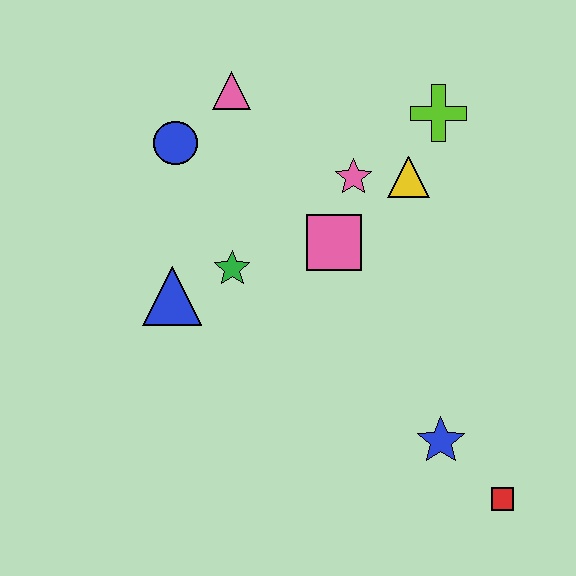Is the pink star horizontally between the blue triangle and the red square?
Yes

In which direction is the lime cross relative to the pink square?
The lime cross is above the pink square.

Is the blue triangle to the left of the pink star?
Yes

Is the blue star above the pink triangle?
No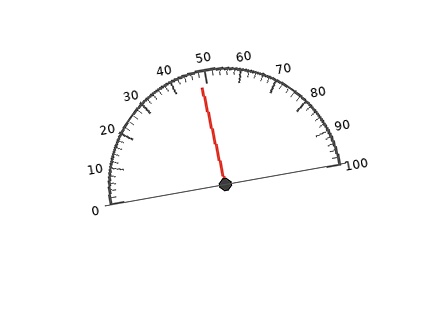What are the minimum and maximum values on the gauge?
The gauge ranges from 0 to 100.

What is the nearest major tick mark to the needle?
The nearest major tick mark is 50.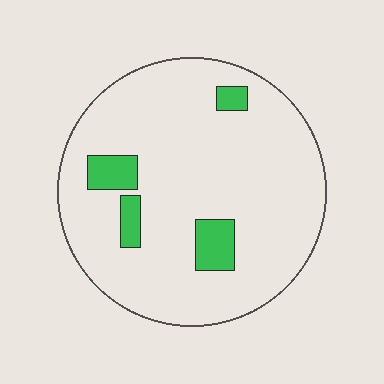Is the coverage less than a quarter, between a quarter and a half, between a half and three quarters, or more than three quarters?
Less than a quarter.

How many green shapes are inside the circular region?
4.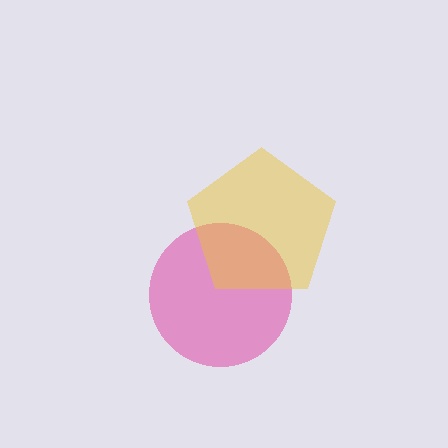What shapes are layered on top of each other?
The layered shapes are: a pink circle, a yellow pentagon.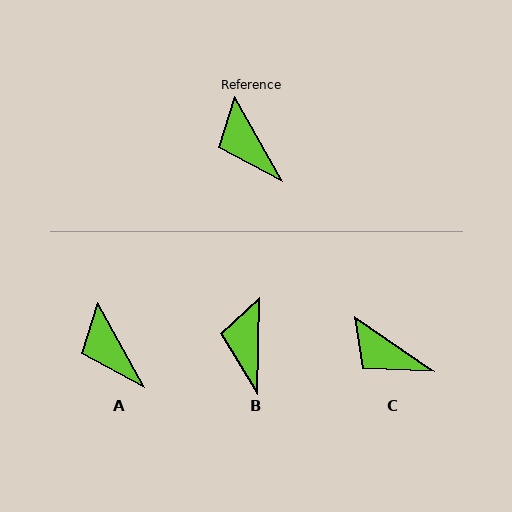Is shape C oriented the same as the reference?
No, it is off by about 26 degrees.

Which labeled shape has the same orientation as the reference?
A.